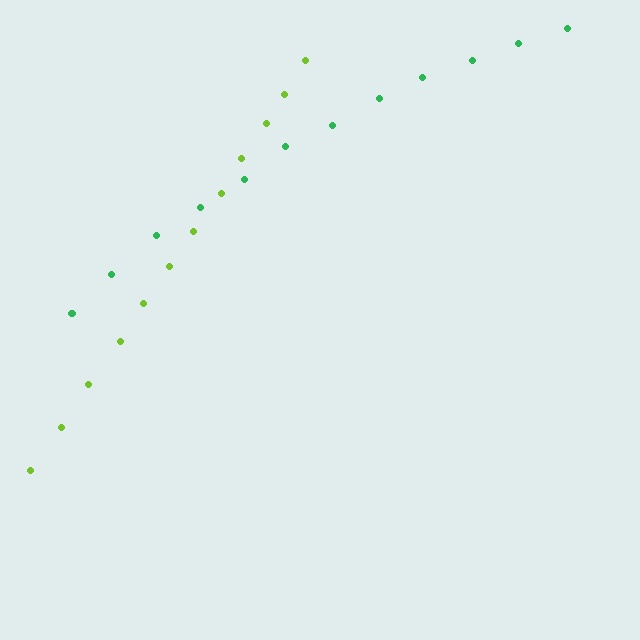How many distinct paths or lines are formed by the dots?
There are 2 distinct paths.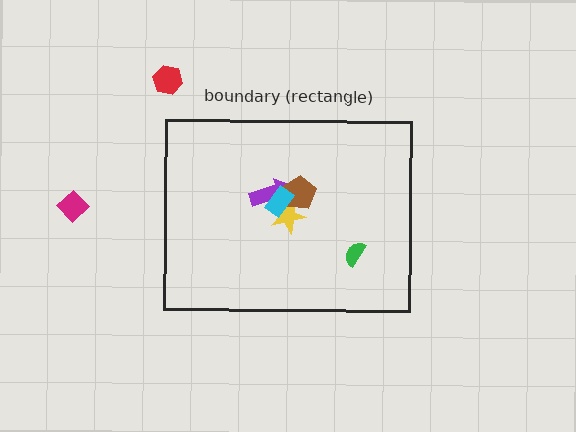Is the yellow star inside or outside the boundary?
Inside.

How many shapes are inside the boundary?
5 inside, 2 outside.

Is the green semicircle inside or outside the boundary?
Inside.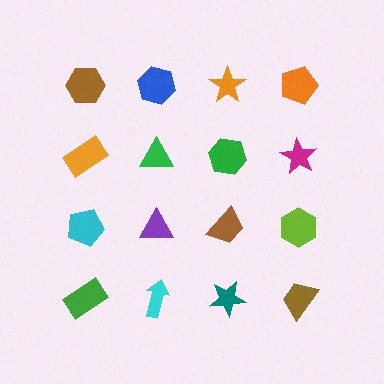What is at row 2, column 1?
An orange rectangle.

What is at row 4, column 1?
A green rectangle.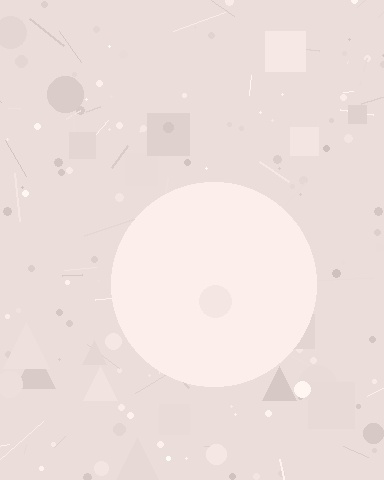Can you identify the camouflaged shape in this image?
The camouflaged shape is a circle.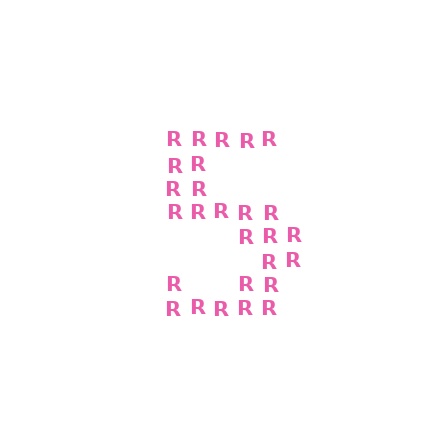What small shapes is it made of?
It is made of small letter R's.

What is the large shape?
The large shape is the digit 5.